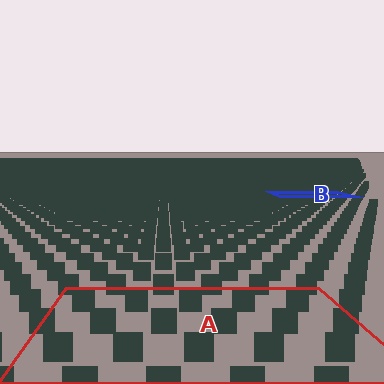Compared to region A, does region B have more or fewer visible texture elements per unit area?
Region B has more texture elements per unit area — they are packed more densely because it is farther away.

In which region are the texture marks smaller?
The texture marks are smaller in region B, because it is farther away.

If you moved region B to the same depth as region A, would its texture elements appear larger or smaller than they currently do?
They would appear larger. At a closer depth, the same texture elements are projected at a bigger on-screen size.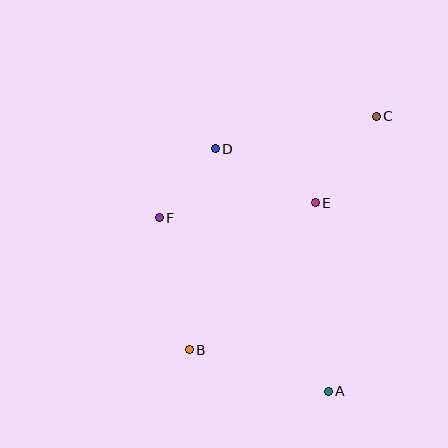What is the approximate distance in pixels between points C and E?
The distance between C and E is approximately 106 pixels.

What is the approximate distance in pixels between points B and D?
The distance between B and D is approximately 202 pixels.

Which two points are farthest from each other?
Points B and C are farthest from each other.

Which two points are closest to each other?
Points D and F are closest to each other.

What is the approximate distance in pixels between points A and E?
The distance between A and E is approximately 189 pixels.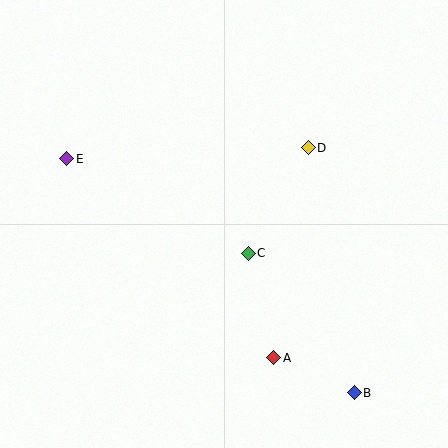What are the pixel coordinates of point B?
Point B is at (354, 393).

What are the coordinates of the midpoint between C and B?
The midpoint between C and B is at (301, 323).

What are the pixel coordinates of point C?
Point C is at (248, 254).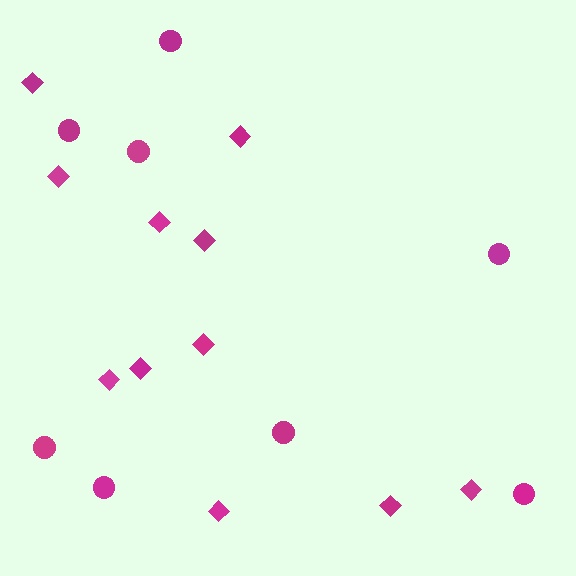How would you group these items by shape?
There are 2 groups: one group of diamonds (11) and one group of circles (8).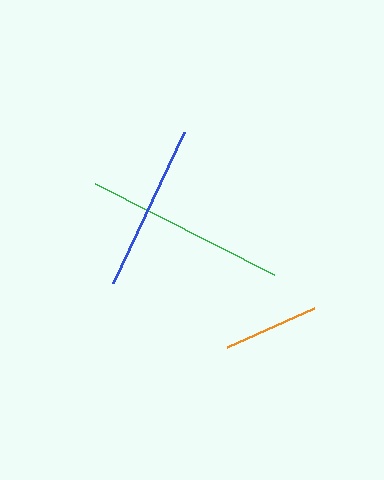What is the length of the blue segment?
The blue segment is approximately 167 pixels long.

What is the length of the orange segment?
The orange segment is approximately 95 pixels long.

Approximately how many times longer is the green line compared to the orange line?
The green line is approximately 2.1 times the length of the orange line.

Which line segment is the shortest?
The orange line is the shortest at approximately 95 pixels.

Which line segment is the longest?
The green line is the longest at approximately 201 pixels.